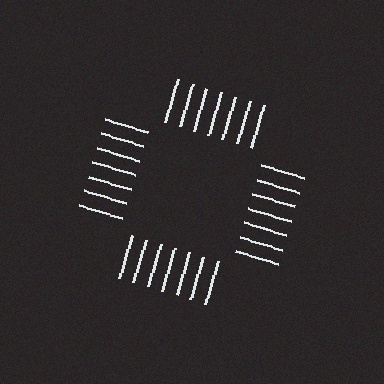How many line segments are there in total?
28 — 7 along each of the 4 edges.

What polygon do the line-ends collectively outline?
An illusory square — the line segments terminate on its edges but no continuous stroke is drawn.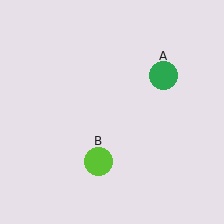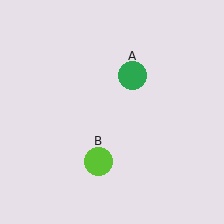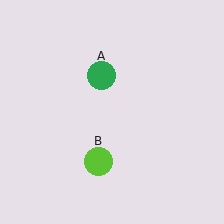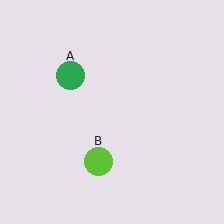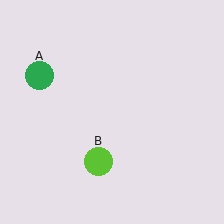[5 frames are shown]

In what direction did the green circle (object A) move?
The green circle (object A) moved left.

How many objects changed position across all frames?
1 object changed position: green circle (object A).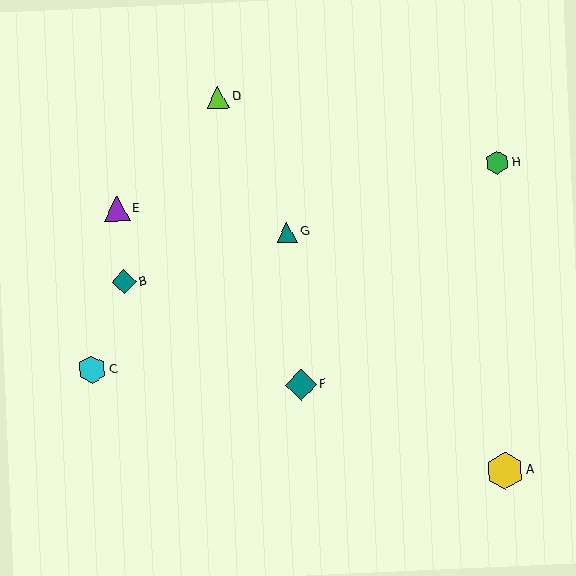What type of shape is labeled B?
Shape B is a teal diamond.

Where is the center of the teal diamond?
The center of the teal diamond is at (301, 385).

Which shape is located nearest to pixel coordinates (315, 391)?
The teal diamond (labeled F) at (301, 385) is nearest to that location.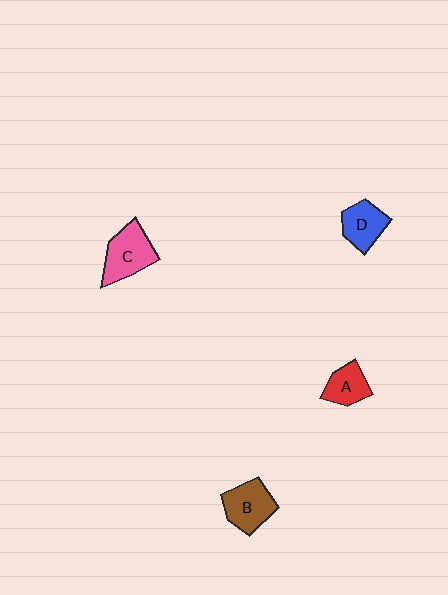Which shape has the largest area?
Shape C (pink).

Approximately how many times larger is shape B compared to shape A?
Approximately 1.4 times.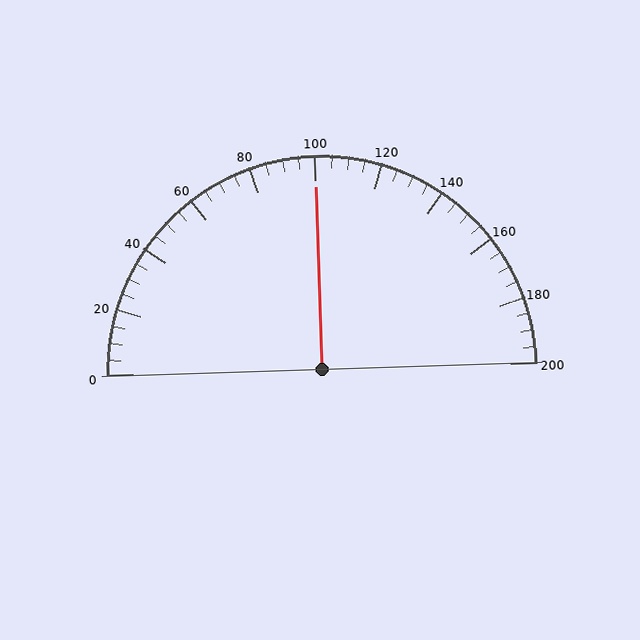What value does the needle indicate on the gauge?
The needle indicates approximately 100.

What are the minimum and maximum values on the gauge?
The gauge ranges from 0 to 200.